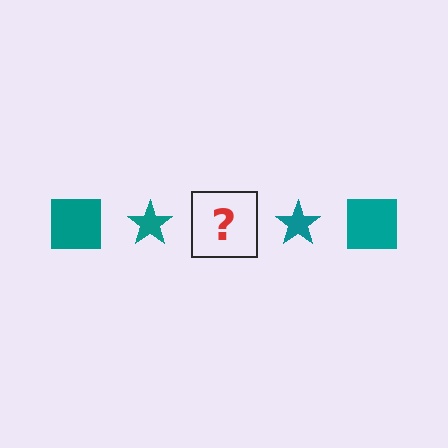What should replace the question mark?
The question mark should be replaced with a teal square.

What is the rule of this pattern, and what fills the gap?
The rule is that the pattern cycles through square, star shapes in teal. The gap should be filled with a teal square.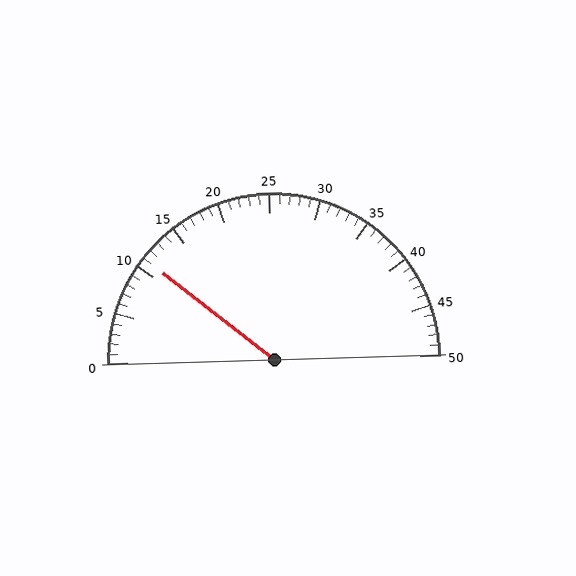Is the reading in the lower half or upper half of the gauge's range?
The reading is in the lower half of the range (0 to 50).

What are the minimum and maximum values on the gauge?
The gauge ranges from 0 to 50.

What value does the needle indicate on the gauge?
The needle indicates approximately 11.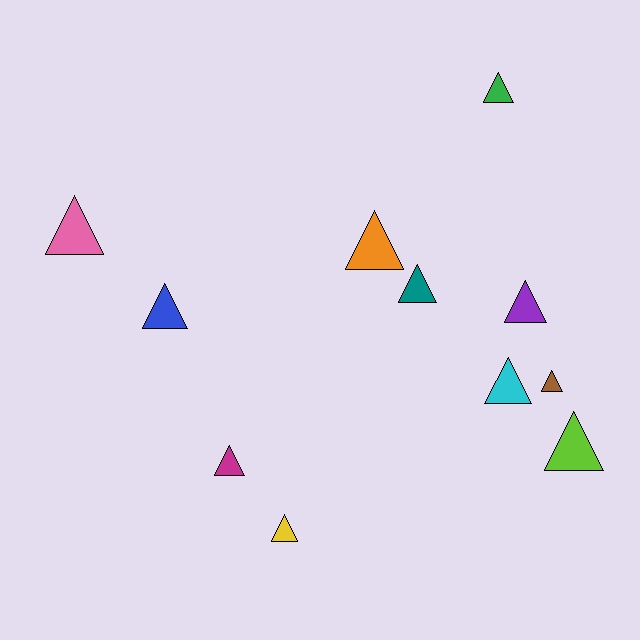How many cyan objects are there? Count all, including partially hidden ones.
There is 1 cyan object.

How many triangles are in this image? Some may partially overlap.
There are 11 triangles.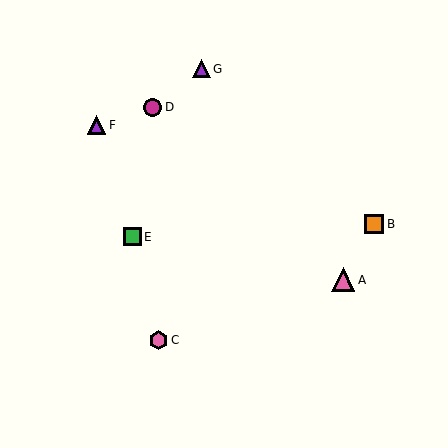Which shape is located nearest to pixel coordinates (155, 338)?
The pink hexagon (labeled C) at (158, 340) is nearest to that location.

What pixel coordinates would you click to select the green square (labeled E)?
Click at (132, 237) to select the green square E.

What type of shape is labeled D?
Shape D is a magenta circle.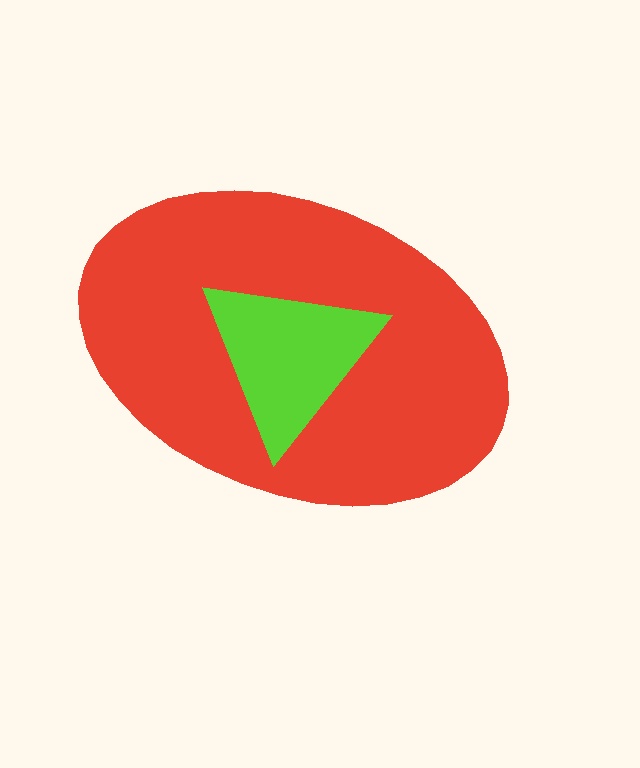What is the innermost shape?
The lime triangle.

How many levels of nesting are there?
2.